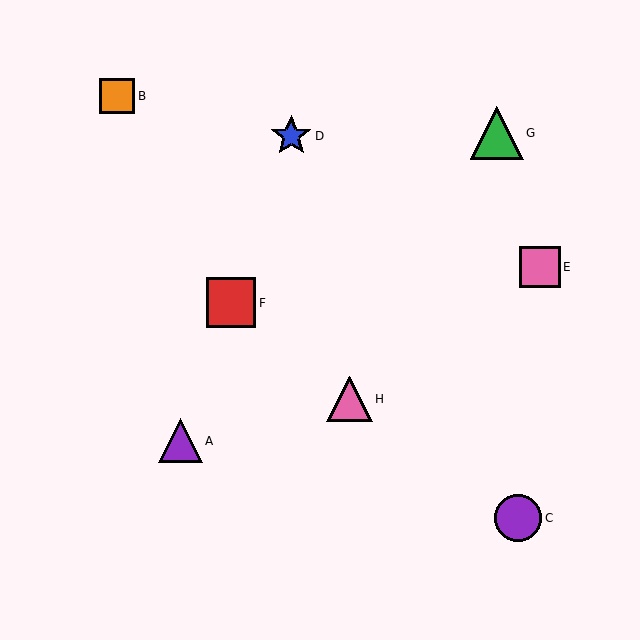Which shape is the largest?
The green triangle (labeled G) is the largest.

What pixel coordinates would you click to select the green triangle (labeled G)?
Click at (497, 133) to select the green triangle G.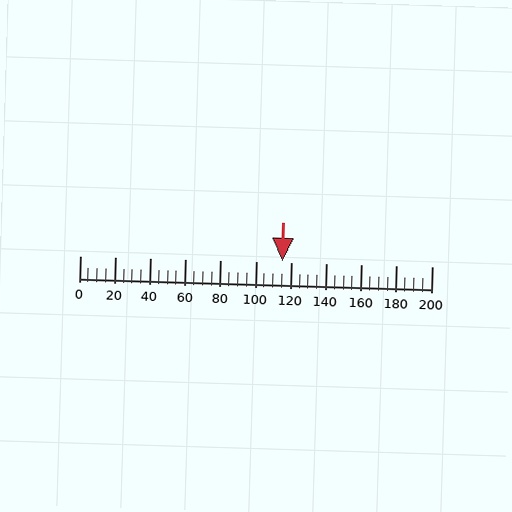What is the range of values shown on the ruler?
The ruler shows values from 0 to 200.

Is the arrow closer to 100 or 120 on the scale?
The arrow is closer to 120.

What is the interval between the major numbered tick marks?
The major tick marks are spaced 20 units apart.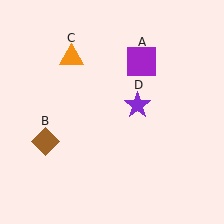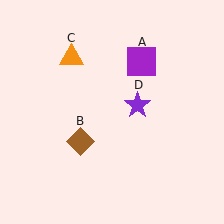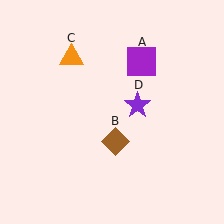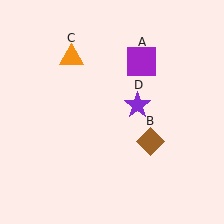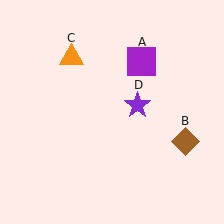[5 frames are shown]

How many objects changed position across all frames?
1 object changed position: brown diamond (object B).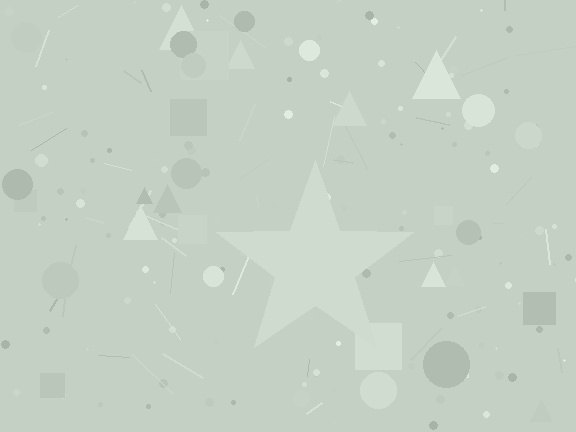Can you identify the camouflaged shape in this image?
The camouflaged shape is a star.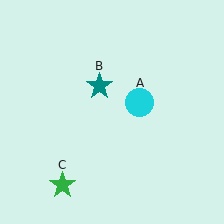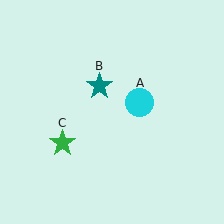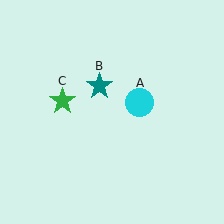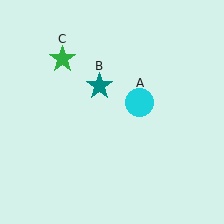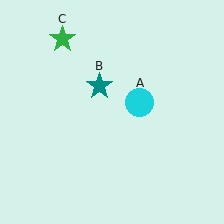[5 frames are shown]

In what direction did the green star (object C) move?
The green star (object C) moved up.